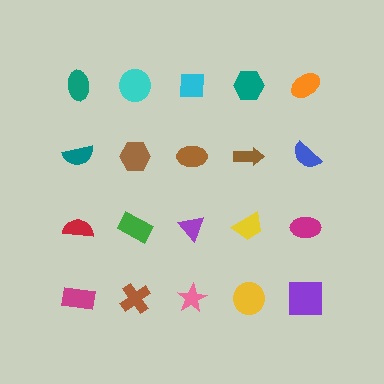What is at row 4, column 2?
A brown cross.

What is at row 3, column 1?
A red semicircle.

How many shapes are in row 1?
5 shapes.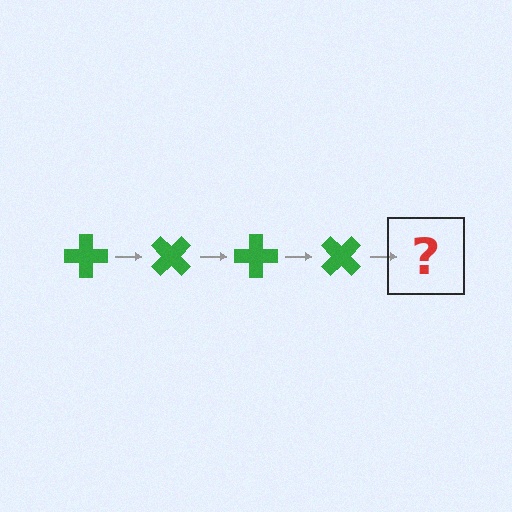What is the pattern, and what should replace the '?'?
The pattern is that the cross rotates 45 degrees each step. The '?' should be a green cross rotated 180 degrees.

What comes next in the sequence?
The next element should be a green cross rotated 180 degrees.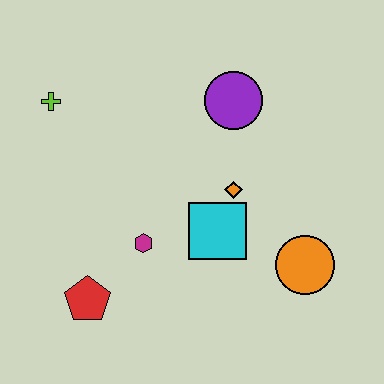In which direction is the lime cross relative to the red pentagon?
The lime cross is above the red pentagon.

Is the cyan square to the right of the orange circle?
No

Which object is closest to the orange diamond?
The cyan square is closest to the orange diamond.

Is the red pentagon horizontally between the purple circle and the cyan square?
No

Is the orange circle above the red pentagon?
Yes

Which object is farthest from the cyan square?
The lime cross is farthest from the cyan square.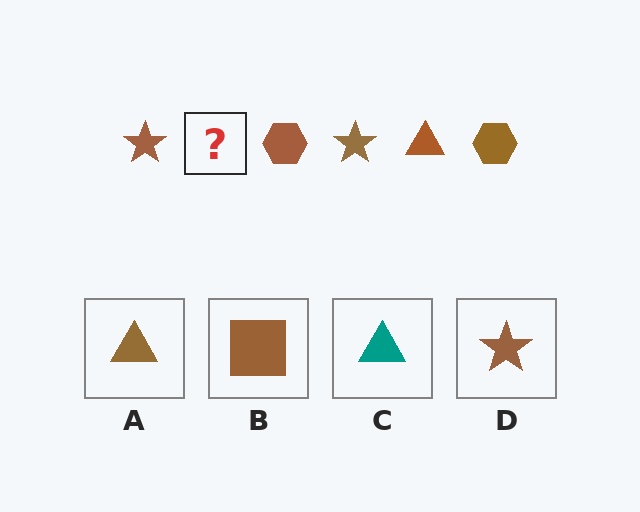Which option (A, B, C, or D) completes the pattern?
A.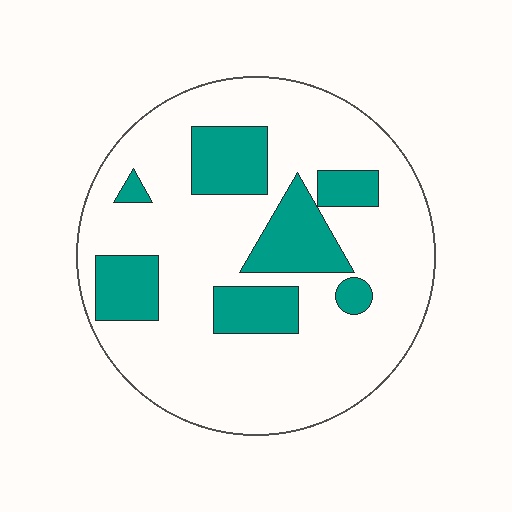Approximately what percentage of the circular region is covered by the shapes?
Approximately 25%.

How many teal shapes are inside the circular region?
7.